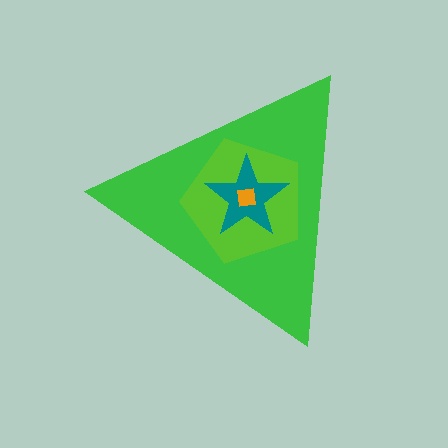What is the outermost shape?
The green triangle.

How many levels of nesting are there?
4.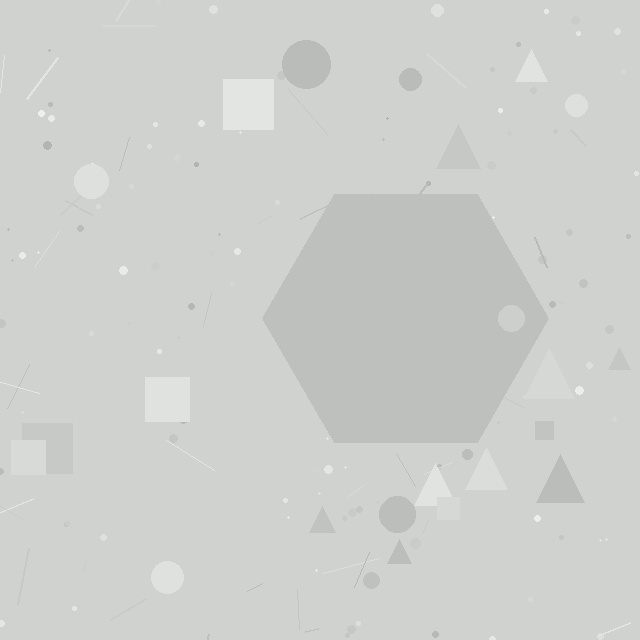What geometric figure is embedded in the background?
A hexagon is embedded in the background.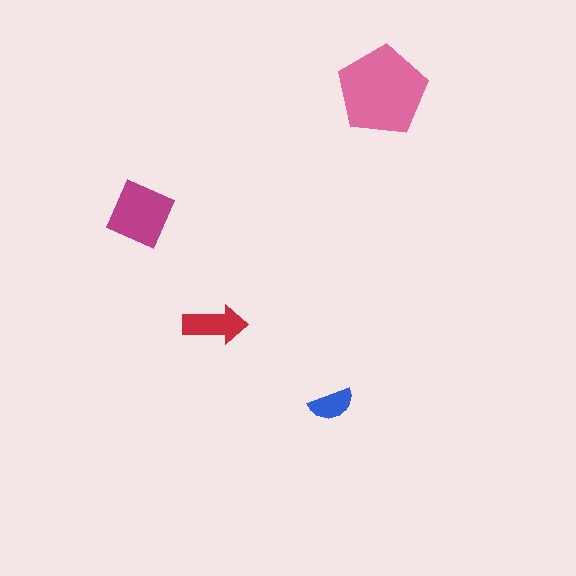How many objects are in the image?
There are 4 objects in the image.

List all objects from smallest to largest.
The blue semicircle, the red arrow, the magenta square, the pink pentagon.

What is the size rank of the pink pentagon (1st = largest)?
1st.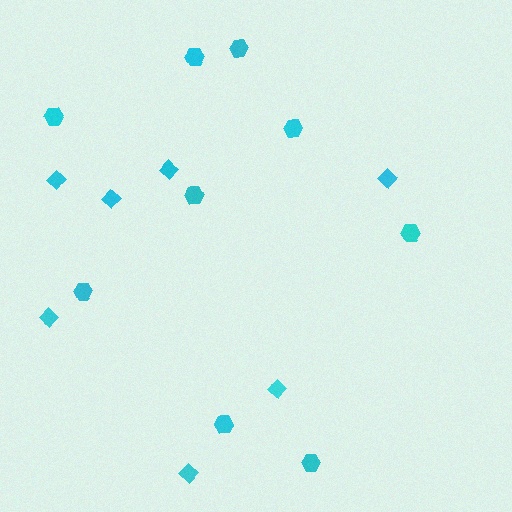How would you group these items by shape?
There are 2 groups: one group of hexagons (9) and one group of diamonds (7).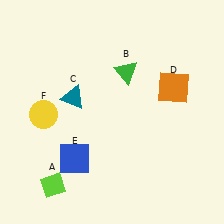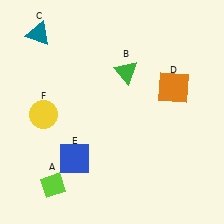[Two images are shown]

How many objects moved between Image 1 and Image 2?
1 object moved between the two images.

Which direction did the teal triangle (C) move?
The teal triangle (C) moved up.